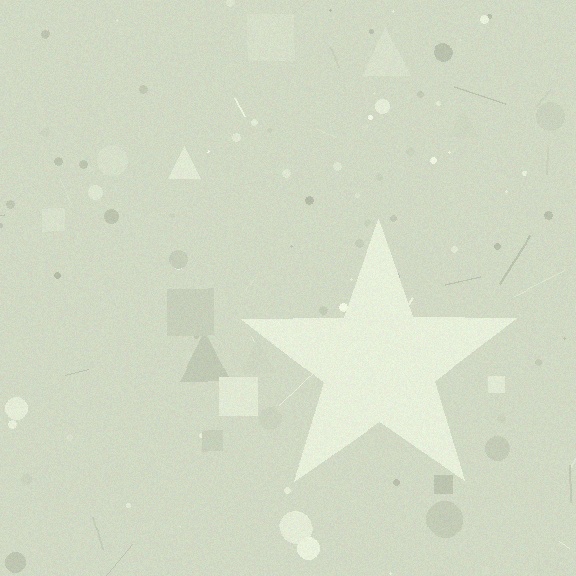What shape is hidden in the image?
A star is hidden in the image.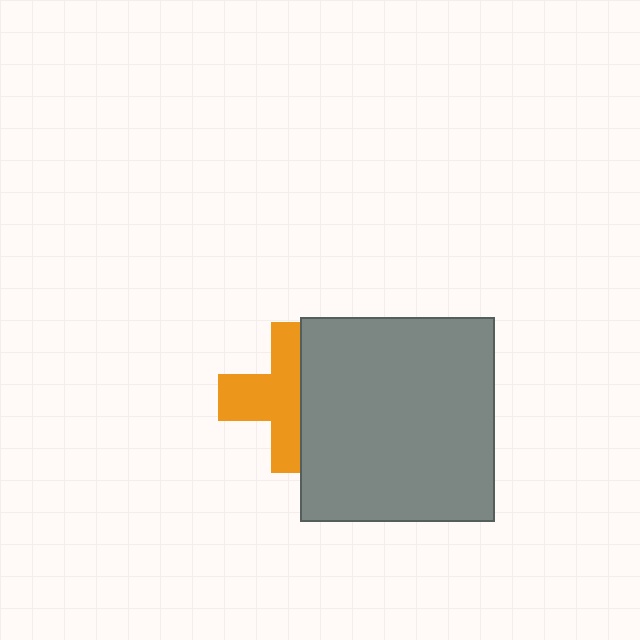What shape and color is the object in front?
The object in front is a gray rectangle.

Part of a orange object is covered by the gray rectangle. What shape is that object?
It is a cross.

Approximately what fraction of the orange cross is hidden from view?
Roughly 43% of the orange cross is hidden behind the gray rectangle.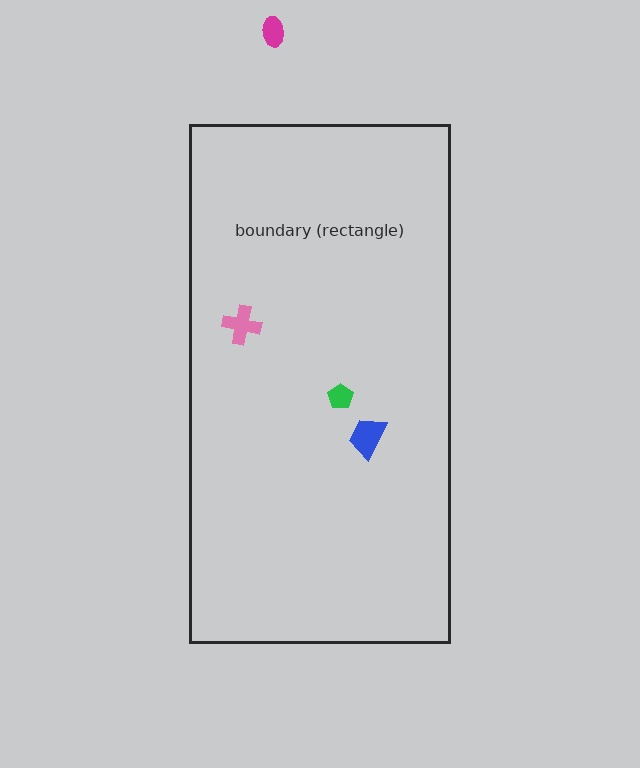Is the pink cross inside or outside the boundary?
Inside.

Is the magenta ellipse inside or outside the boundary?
Outside.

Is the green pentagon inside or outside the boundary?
Inside.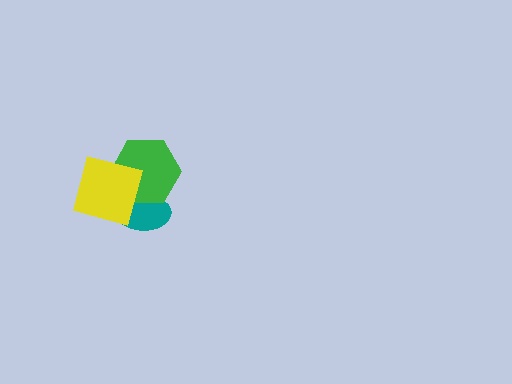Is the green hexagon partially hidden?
Yes, it is partially covered by another shape.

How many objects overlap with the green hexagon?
2 objects overlap with the green hexagon.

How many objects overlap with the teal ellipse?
2 objects overlap with the teal ellipse.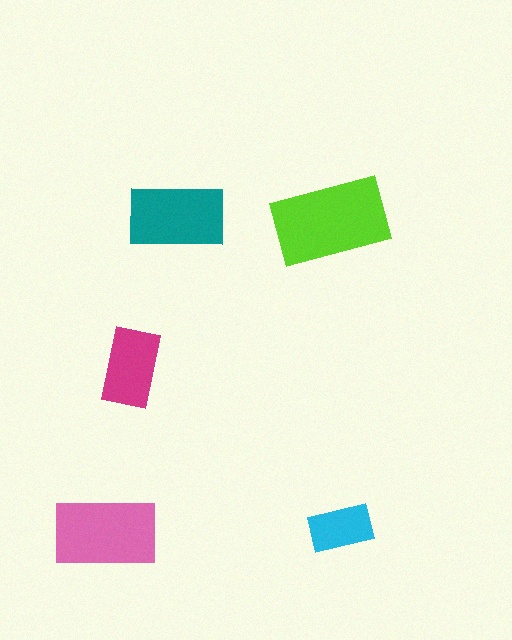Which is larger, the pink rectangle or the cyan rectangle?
The pink one.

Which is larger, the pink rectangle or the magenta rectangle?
The pink one.